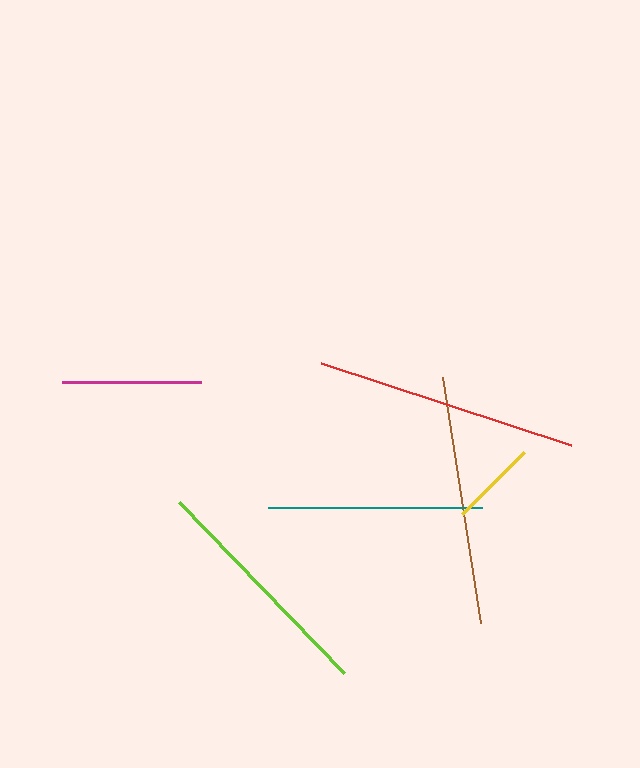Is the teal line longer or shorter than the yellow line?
The teal line is longer than the yellow line.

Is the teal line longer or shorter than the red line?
The red line is longer than the teal line.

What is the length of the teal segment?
The teal segment is approximately 214 pixels long.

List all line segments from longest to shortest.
From longest to shortest: red, brown, lime, teal, magenta, yellow.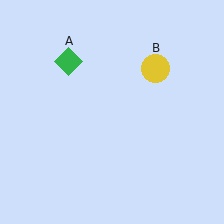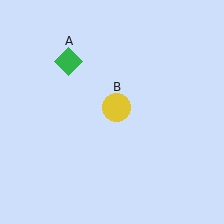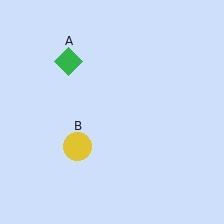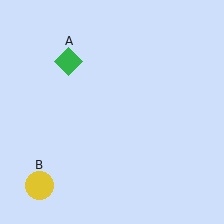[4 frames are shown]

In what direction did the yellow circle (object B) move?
The yellow circle (object B) moved down and to the left.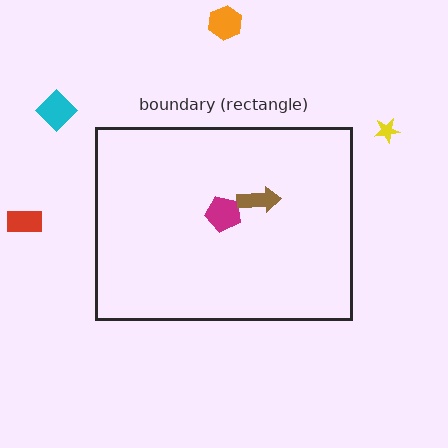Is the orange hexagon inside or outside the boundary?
Outside.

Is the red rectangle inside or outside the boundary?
Outside.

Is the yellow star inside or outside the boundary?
Outside.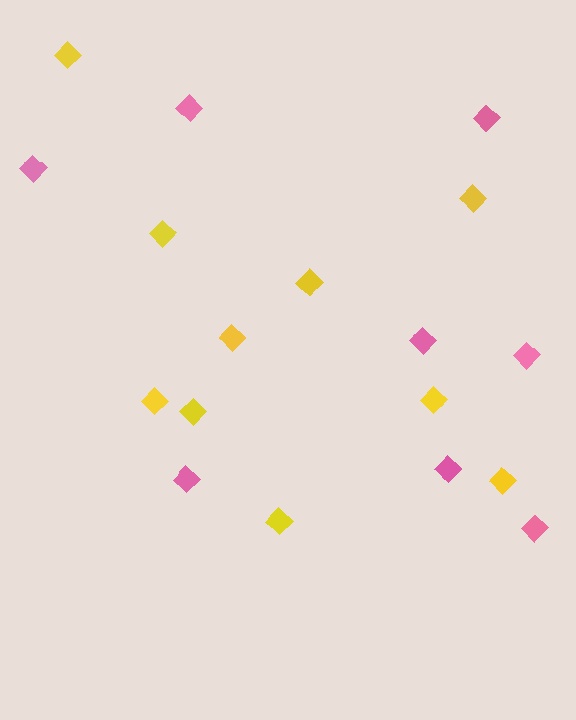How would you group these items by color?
There are 2 groups: one group of pink diamonds (8) and one group of yellow diamonds (10).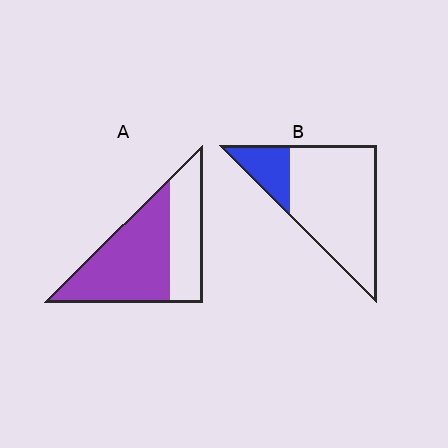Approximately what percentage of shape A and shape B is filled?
A is approximately 65% and B is approximately 20%.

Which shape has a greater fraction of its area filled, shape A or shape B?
Shape A.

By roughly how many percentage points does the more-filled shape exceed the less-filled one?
By roughly 45 percentage points (A over B).